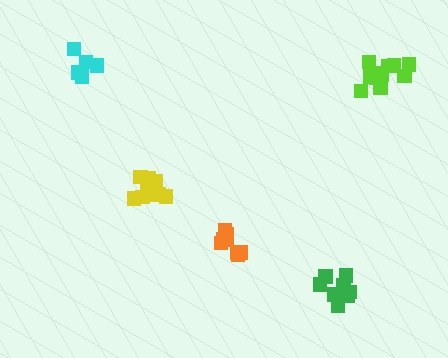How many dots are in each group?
Group 1: 10 dots, Group 2: 9 dots, Group 3: 11 dots, Group 4: 5 dots, Group 5: 8 dots (43 total).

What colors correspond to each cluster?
The clusters are colored: yellow, green, lime, cyan, orange.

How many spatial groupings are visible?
There are 5 spatial groupings.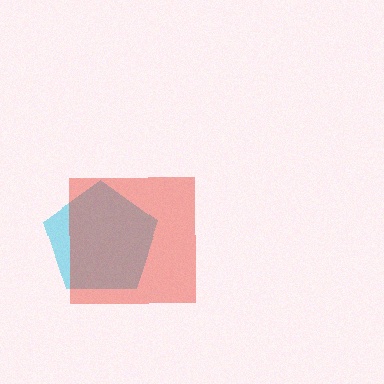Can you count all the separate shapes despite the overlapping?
Yes, there are 2 separate shapes.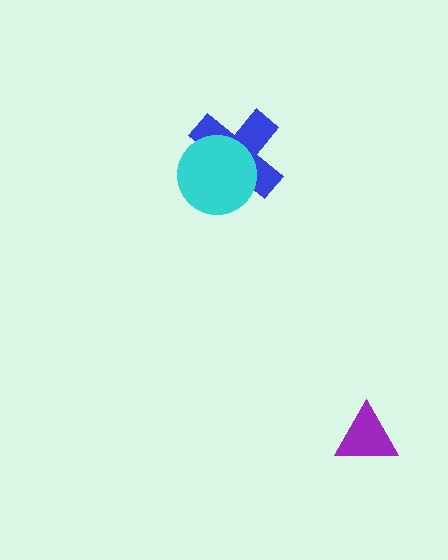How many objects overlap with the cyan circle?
1 object overlaps with the cyan circle.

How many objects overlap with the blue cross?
1 object overlaps with the blue cross.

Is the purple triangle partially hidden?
No, no other shape covers it.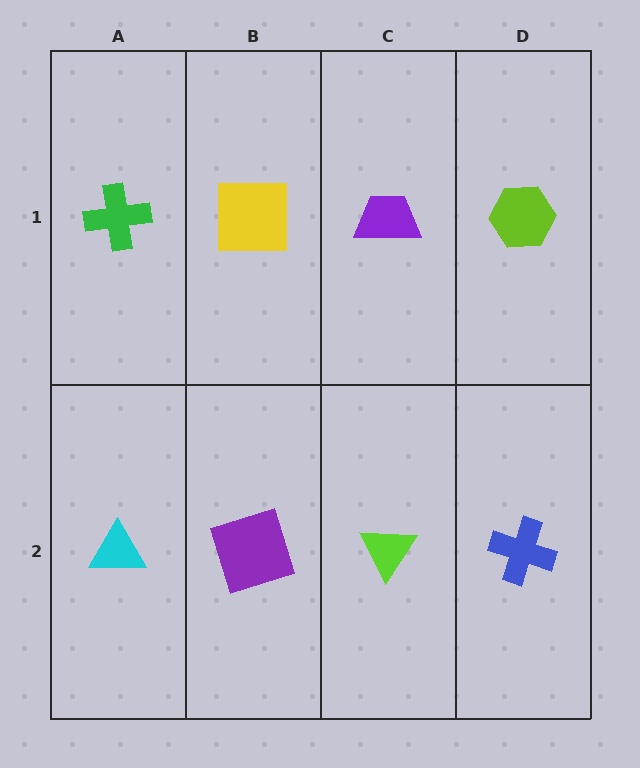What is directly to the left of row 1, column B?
A green cross.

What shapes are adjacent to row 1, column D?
A blue cross (row 2, column D), a purple trapezoid (row 1, column C).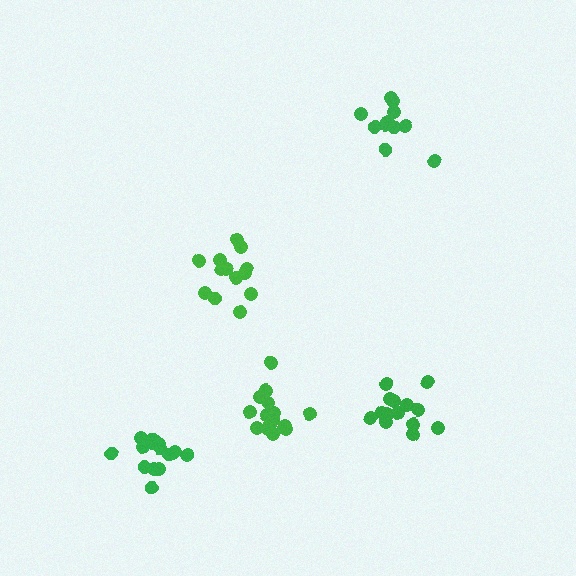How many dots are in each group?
Group 1: 13 dots, Group 2: 11 dots, Group 3: 16 dots, Group 4: 14 dots, Group 5: 16 dots (70 total).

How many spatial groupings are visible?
There are 5 spatial groupings.